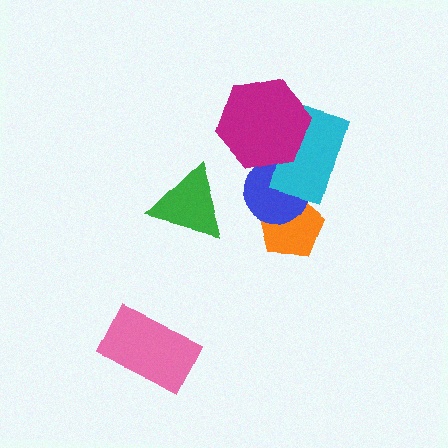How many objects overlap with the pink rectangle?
0 objects overlap with the pink rectangle.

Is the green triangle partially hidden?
No, no other shape covers it.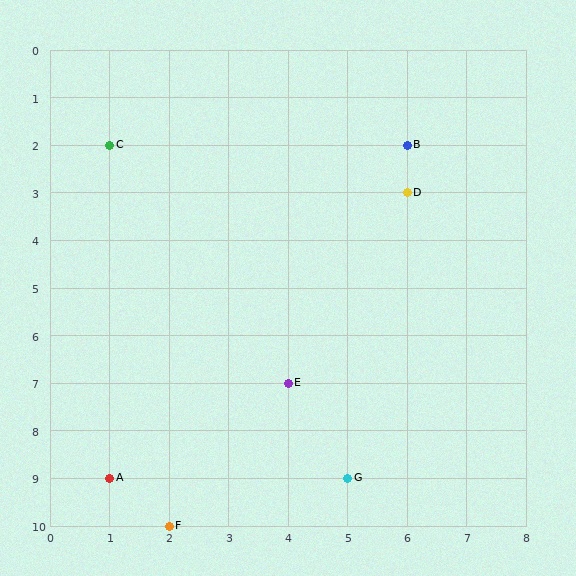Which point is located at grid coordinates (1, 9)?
Point A is at (1, 9).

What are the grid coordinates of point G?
Point G is at grid coordinates (5, 9).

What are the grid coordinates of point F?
Point F is at grid coordinates (2, 10).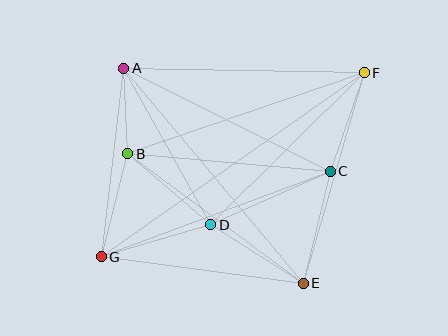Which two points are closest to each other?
Points A and B are closest to each other.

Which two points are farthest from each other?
Points F and G are farthest from each other.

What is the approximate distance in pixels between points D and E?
The distance between D and E is approximately 110 pixels.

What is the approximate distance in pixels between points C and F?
The distance between C and F is approximately 104 pixels.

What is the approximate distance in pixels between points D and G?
The distance between D and G is approximately 114 pixels.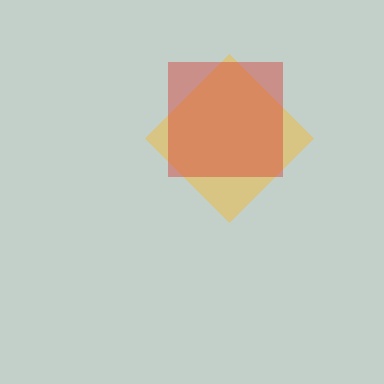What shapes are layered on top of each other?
The layered shapes are: a yellow diamond, a red square.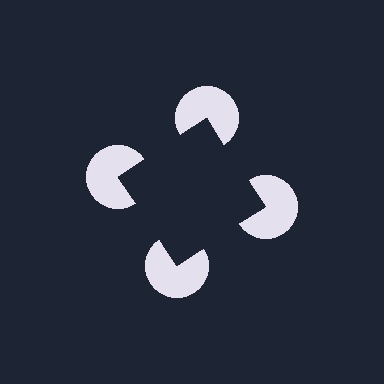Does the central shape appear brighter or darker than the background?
It typically appears slightly darker than the background, even though no actual brightness change is drawn.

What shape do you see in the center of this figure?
An illusory square — its edges are inferred from the aligned wedge cuts in the pac-man discs, not physically drawn.